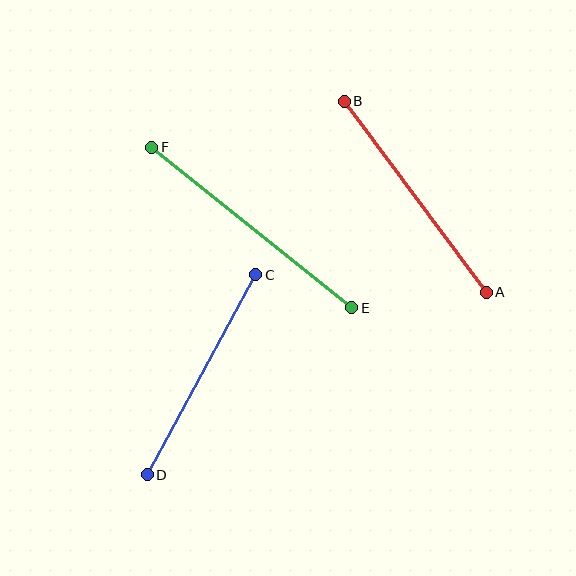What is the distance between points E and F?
The distance is approximately 257 pixels.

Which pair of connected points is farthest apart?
Points E and F are farthest apart.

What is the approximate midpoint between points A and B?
The midpoint is at approximately (415, 197) pixels.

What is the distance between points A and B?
The distance is approximately 238 pixels.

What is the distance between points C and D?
The distance is approximately 228 pixels.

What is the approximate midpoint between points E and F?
The midpoint is at approximately (252, 227) pixels.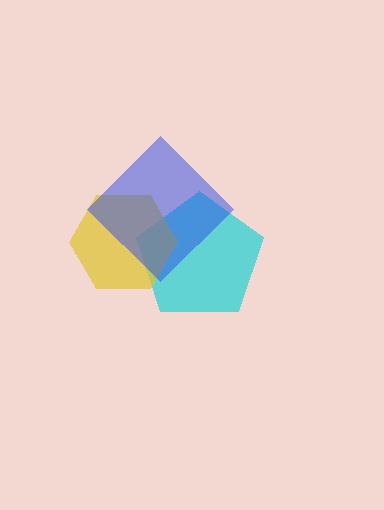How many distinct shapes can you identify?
There are 3 distinct shapes: a cyan pentagon, a yellow hexagon, a blue diamond.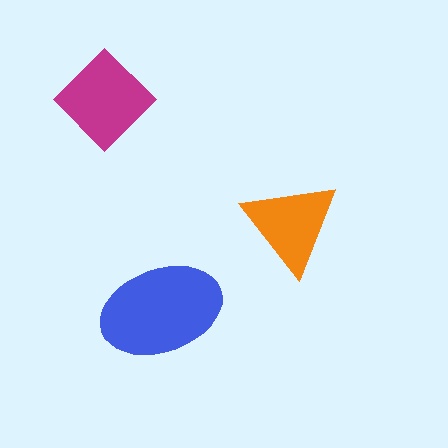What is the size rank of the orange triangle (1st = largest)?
3rd.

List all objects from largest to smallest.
The blue ellipse, the magenta diamond, the orange triangle.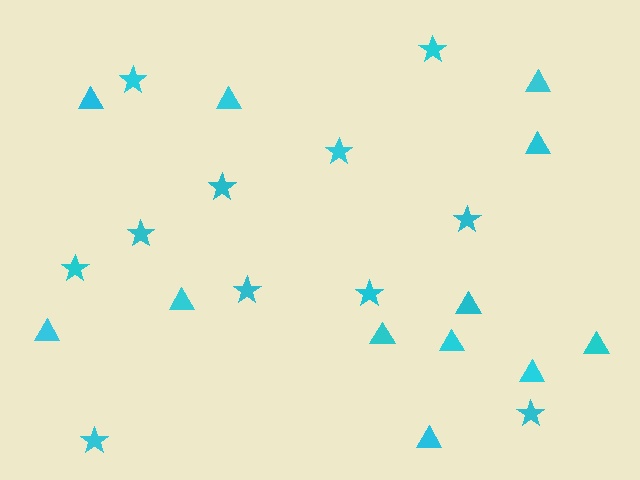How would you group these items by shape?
There are 2 groups: one group of stars (11) and one group of triangles (12).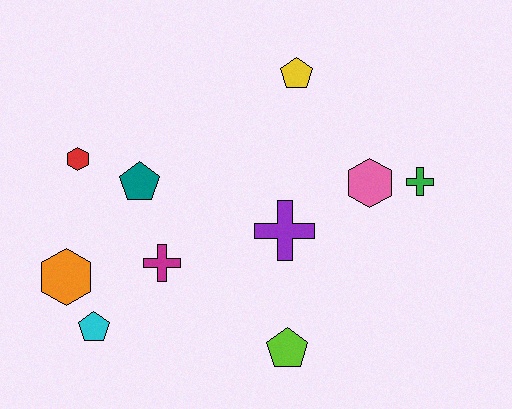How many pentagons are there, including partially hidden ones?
There are 4 pentagons.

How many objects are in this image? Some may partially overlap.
There are 10 objects.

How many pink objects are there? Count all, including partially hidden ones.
There is 1 pink object.